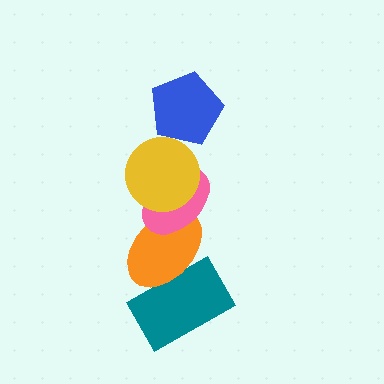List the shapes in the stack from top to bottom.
From top to bottom: the blue pentagon, the yellow circle, the pink ellipse, the orange ellipse, the teal rectangle.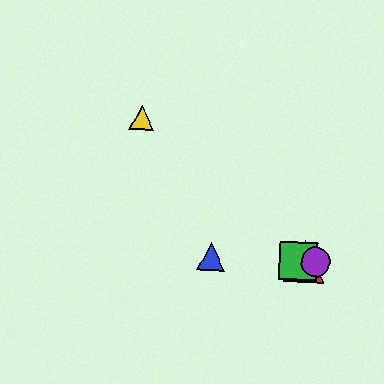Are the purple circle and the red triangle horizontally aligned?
Yes, both are at y≈262.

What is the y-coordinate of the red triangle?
The red triangle is at y≈261.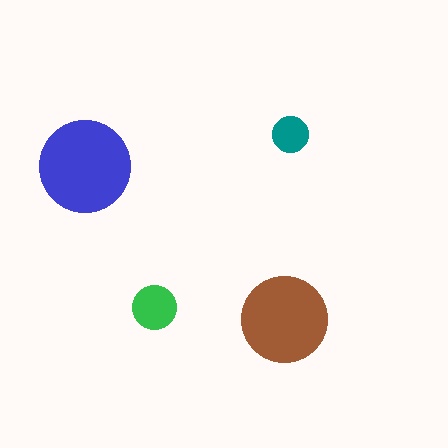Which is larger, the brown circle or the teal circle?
The brown one.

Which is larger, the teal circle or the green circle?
The green one.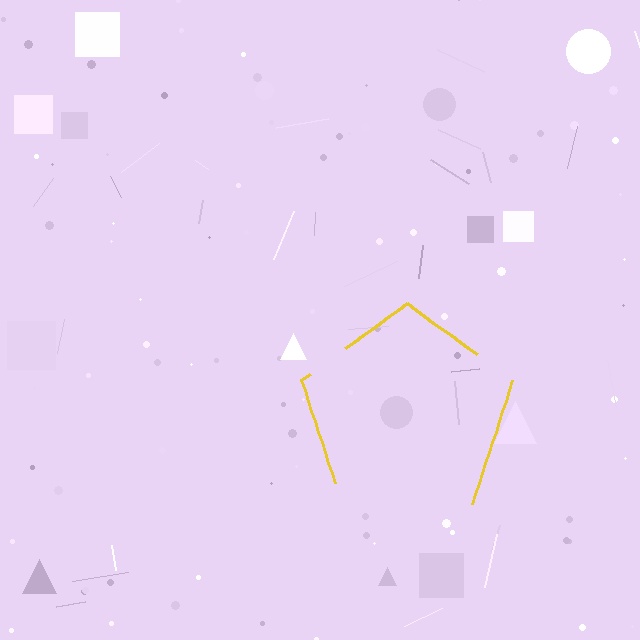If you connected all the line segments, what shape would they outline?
They would outline a pentagon.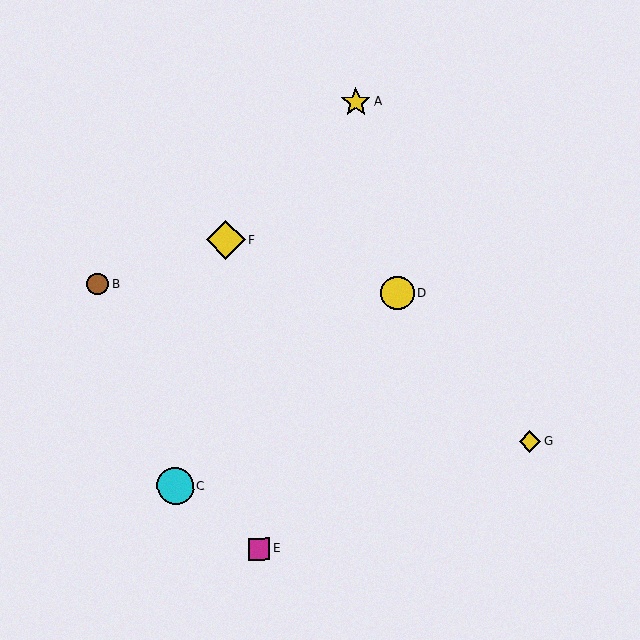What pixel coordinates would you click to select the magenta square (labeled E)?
Click at (259, 549) to select the magenta square E.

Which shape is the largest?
The yellow diamond (labeled F) is the largest.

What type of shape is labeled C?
Shape C is a cyan circle.